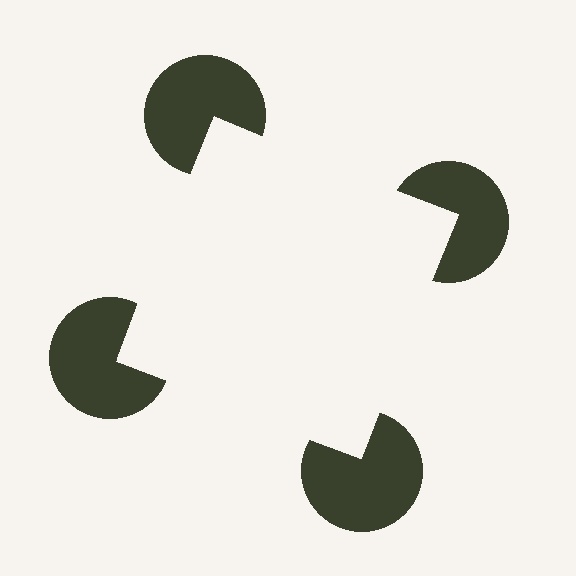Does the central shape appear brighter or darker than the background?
It typically appears slightly brighter than the background, even though no actual brightness change is drawn.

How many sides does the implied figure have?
4 sides.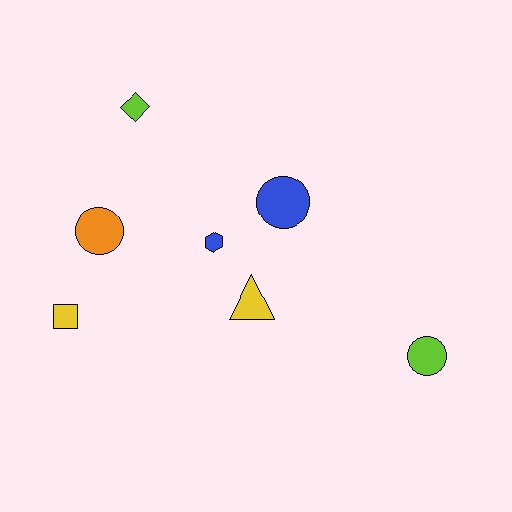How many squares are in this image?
There is 1 square.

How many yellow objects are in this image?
There are 2 yellow objects.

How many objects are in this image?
There are 7 objects.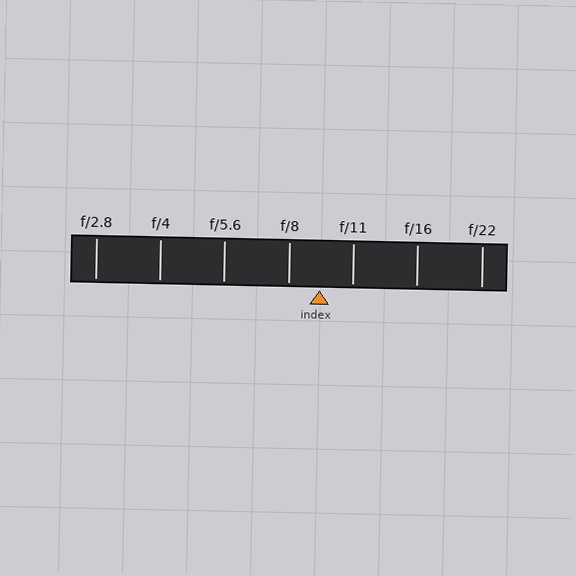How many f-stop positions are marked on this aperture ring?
There are 7 f-stop positions marked.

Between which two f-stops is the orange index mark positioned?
The index mark is between f/8 and f/11.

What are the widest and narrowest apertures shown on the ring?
The widest aperture shown is f/2.8 and the narrowest is f/22.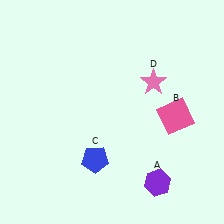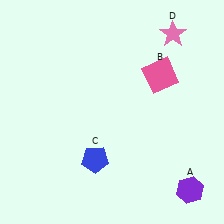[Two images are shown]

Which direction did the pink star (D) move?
The pink star (D) moved up.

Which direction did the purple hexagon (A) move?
The purple hexagon (A) moved right.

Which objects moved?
The objects that moved are: the purple hexagon (A), the pink square (B), the pink star (D).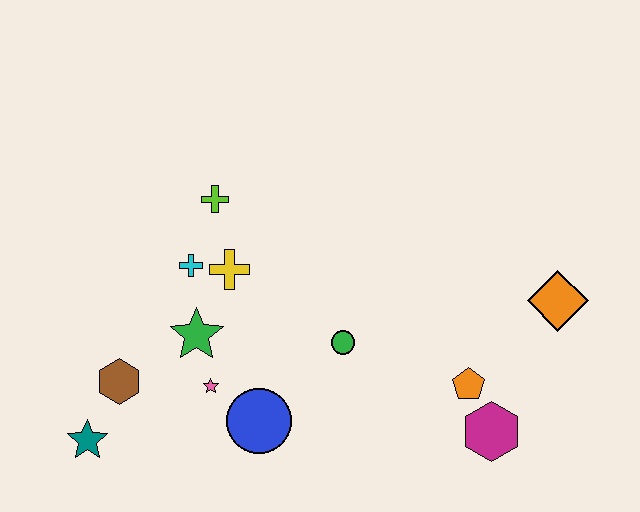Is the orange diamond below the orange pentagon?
No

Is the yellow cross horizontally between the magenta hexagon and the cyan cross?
Yes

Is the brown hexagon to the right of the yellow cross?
No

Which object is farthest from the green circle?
The teal star is farthest from the green circle.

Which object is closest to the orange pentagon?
The magenta hexagon is closest to the orange pentagon.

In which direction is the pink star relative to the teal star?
The pink star is to the right of the teal star.